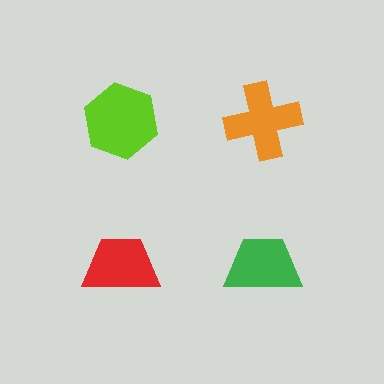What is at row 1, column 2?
An orange cross.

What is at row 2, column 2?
A green trapezoid.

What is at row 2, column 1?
A red trapezoid.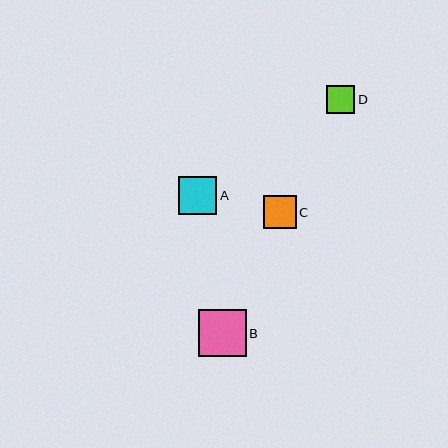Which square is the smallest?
Square D is the smallest with a size of approximately 28 pixels.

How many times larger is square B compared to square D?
Square B is approximately 1.7 times the size of square D.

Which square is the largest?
Square B is the largest with a size of approximately 47 pixels.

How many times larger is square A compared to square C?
Square A is approximately 1.2 times the size of square C.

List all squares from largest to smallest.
From largest to smallest: B, A, C, D.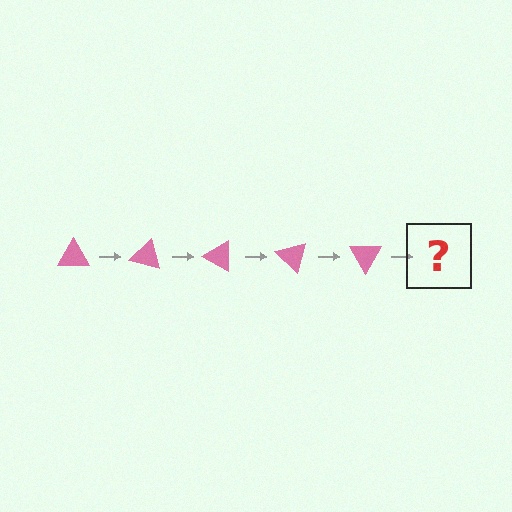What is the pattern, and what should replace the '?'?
The pattern is that the triangle rotates 15 degrees each step. The '?' should be a pink triangle rotated 75 degrees.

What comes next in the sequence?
The next element should be a pink triangle rotated 75 degrees.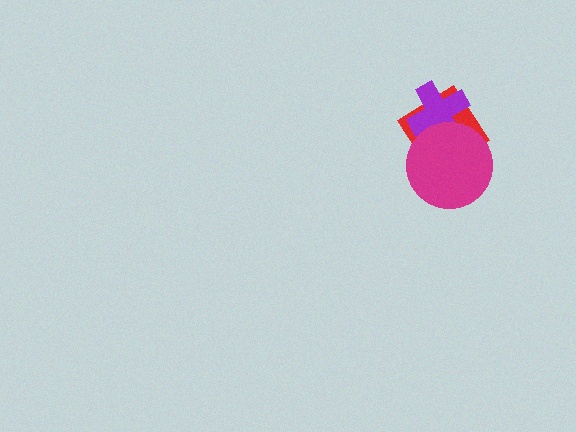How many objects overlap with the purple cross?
2 objects overlap with the purple cross.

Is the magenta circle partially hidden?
No, no other shape covers it.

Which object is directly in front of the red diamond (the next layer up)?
The purple cross is directly in front of the red diamond.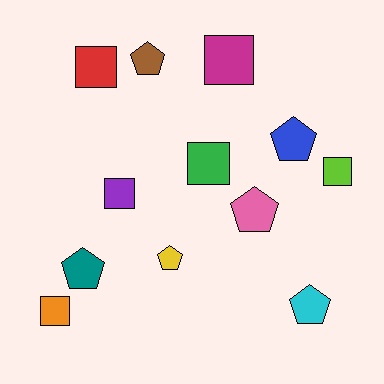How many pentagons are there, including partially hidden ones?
There are 6 pentagons.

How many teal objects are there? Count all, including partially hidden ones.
There is 1 teal object.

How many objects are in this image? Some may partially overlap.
There are 12 objects.